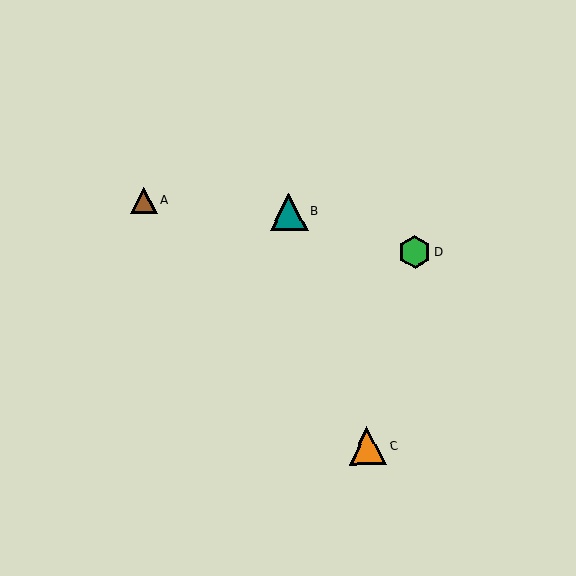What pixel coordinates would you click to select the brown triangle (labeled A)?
Click at (144, 200) to select the brown triangle A.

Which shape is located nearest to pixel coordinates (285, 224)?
The teal triangle (labeled B) at (289, 212) is nearest to that location.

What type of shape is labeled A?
Shape A is a brown triangle.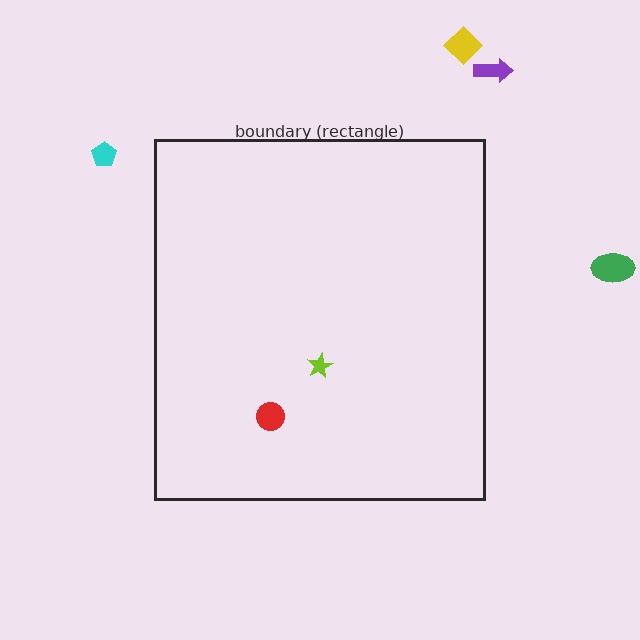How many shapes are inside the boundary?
2 inside, 4 outside.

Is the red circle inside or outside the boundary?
Inside.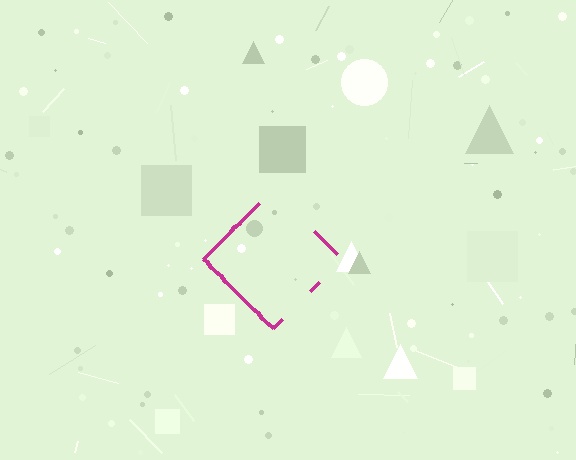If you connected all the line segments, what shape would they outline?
They would outline a diamond.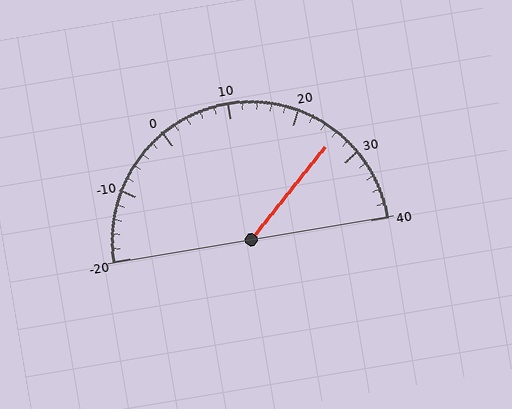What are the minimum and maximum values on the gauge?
The gauge ranges from -20 to 40.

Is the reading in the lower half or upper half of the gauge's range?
The reading is in the upper half of the range (-20 to 40).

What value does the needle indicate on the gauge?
The needle indicates approximately 26.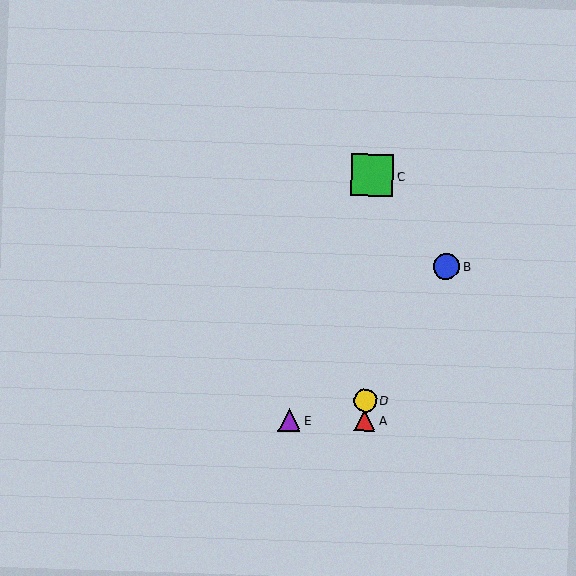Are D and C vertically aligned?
Yes, both are at x≈365.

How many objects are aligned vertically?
3 objects (A, C, D) are aligned vertically.